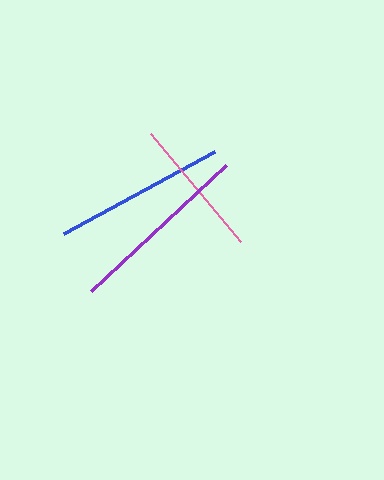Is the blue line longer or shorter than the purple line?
The purple line is longer than the blue line.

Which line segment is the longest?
The purple line is the longest at approximately 184 pixels.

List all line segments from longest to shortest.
From longest to shortest: purple, blue, pink.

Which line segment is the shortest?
The pink line is the shortest at approximately 140 pixels.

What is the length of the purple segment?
The purple segment is approximately 184 pixels long.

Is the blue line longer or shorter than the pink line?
The blue line is longer than the pink line.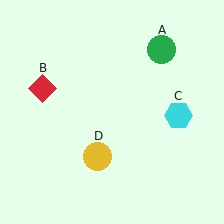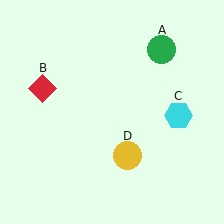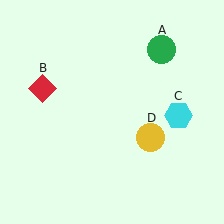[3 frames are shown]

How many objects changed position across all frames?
1 object changed position: yellow circle (object D).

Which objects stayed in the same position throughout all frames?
Green circle (object A) and red diamond (object B) and cyan hexagon (object C) remained stationary.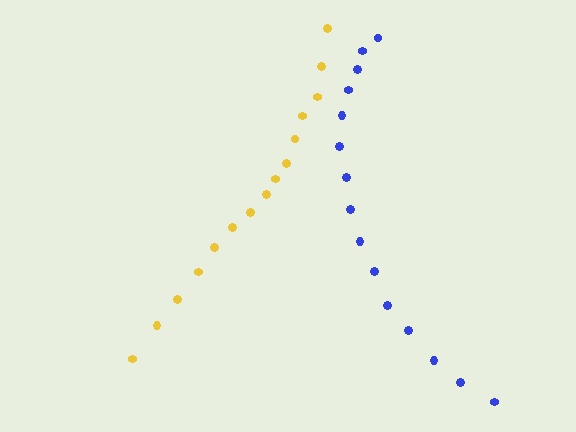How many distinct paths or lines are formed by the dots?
There are 2 distinct paths.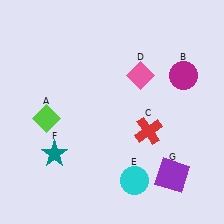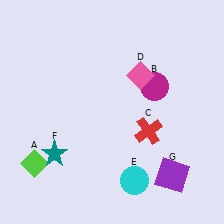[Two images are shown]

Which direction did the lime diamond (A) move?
The lime diamond (A) moved down.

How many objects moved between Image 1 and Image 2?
2 objects moved between the two images.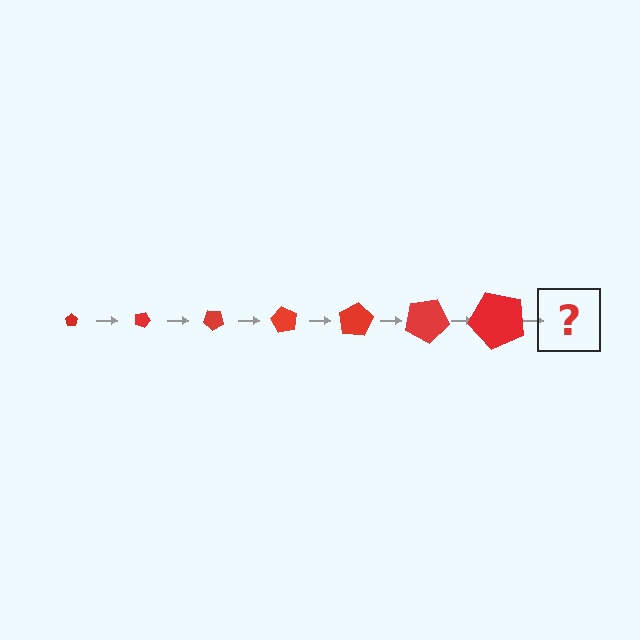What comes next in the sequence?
The next element should be a pentagon, larger than the previous one and rotated 140 degrees from the start.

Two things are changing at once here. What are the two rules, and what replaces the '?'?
The two rules are that the pentagon grows larger each step and it rotates 20 degrees each step. The '?' should be a pentagon, larger than the previous one and rotated 140 degrees from the start.